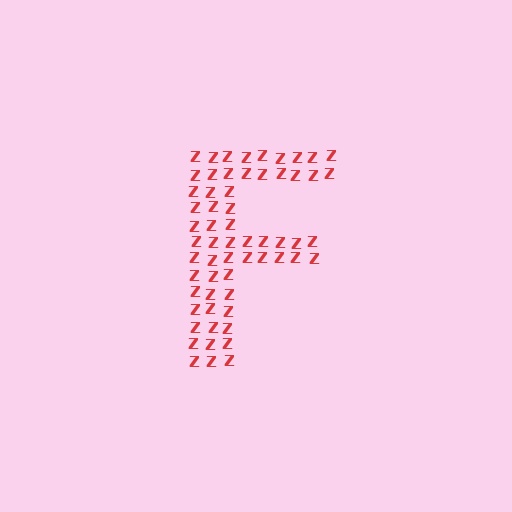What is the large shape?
The large shape is the letter F.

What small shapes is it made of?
It is made of small letter Z's.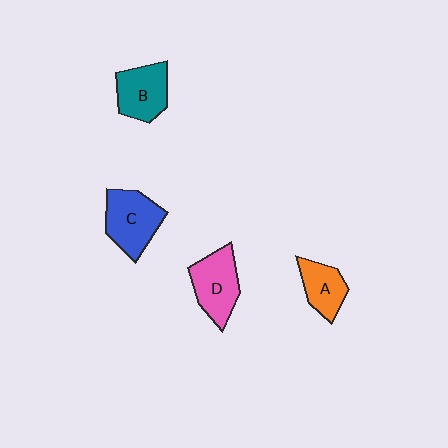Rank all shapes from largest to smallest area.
From largest to smallest: C (blue), D (pink), B (teal), A (orange).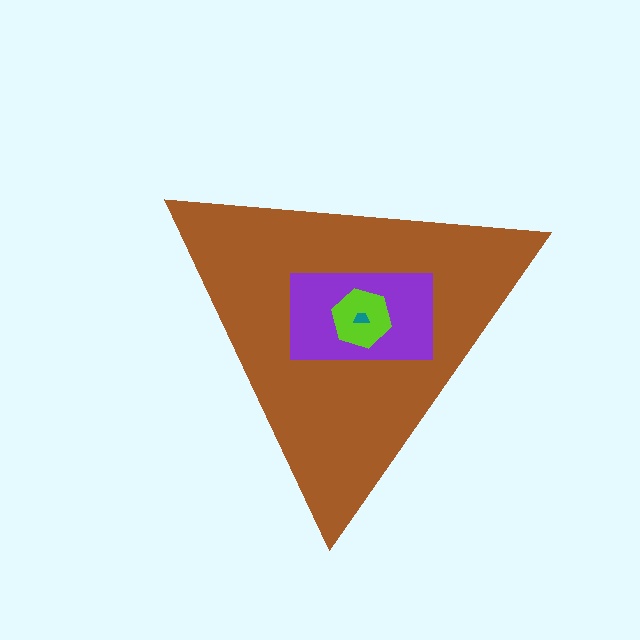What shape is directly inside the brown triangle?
The purple rectangle.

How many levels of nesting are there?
4.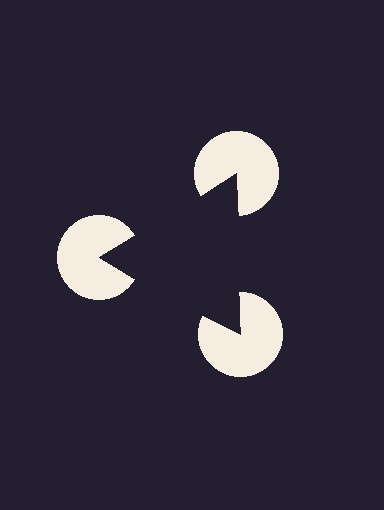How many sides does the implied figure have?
3 sides.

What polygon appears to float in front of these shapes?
An illusory triangle — its edges are inferred from the aligned wedge cuts in the pac-man discs, not physically drawn.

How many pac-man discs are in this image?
There are 3 — one at each vertex of the illusory triangle.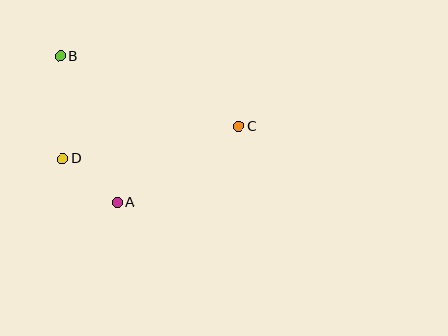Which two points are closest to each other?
Points A and D are closest to each other.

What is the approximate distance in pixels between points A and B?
The distance between A and B is approximately 157 pixels.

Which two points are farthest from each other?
Points B and C are farthest from each other.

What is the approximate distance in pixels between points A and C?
The distance between A and C is approximately 143 pixels.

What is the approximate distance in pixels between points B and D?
The distance between B and D is approximately 102 pixels.